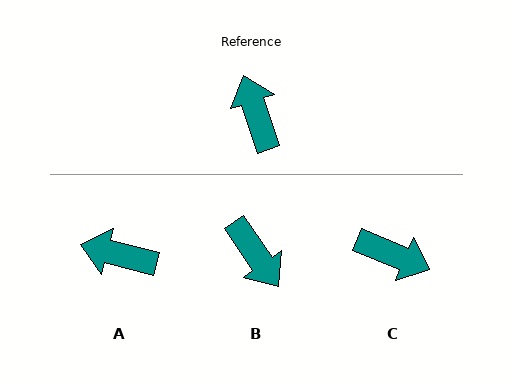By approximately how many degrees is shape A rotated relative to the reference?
Approximately 57 degrees counter-clockwise.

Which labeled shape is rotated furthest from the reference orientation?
B, about 164 degrees away.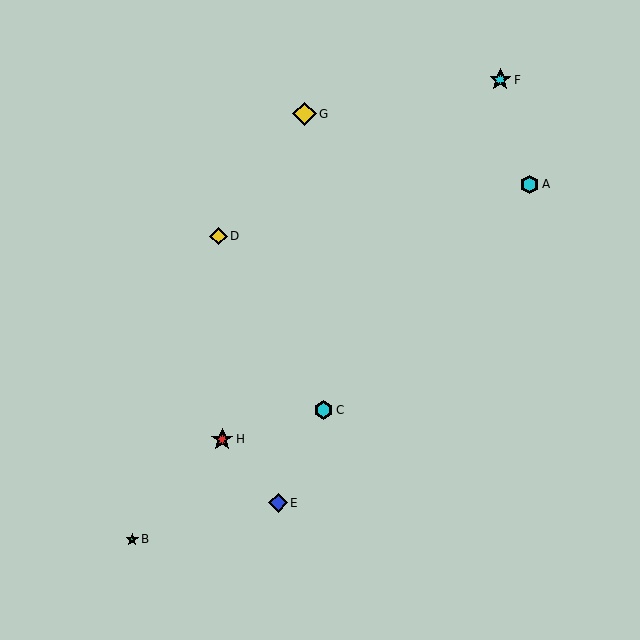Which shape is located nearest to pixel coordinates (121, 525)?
The green star (labeled B) at (132, 539) is nearest to that location.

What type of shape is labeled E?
Shape E is a blue diamond.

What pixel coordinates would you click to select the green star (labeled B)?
Click at (132, 539) to select the green star B.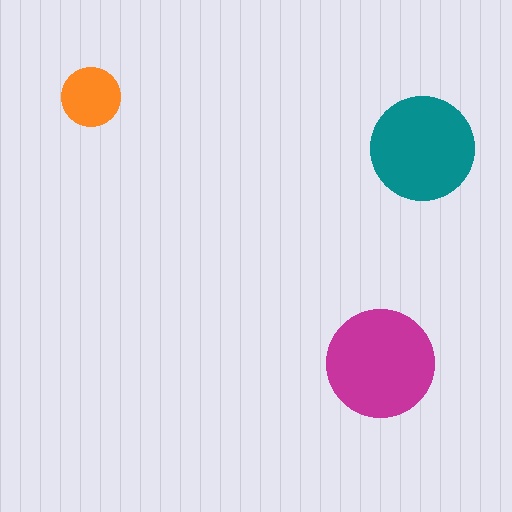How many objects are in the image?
There are 3 objects in the image.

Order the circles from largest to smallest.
the magenta one, the teal one, the orange one.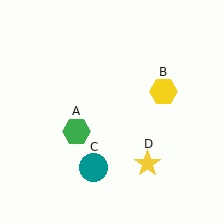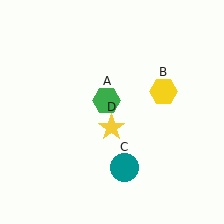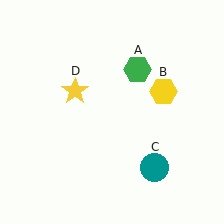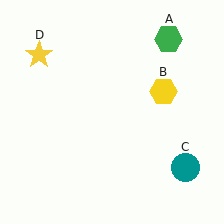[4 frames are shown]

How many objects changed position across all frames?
3 objects changed position: green hexagon (object A), teal circle (object C), yellow star (object D).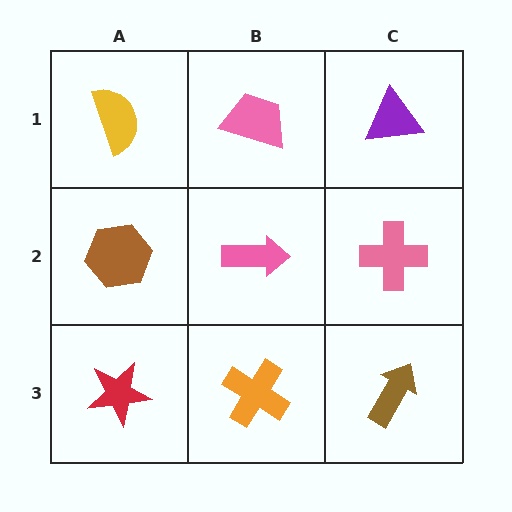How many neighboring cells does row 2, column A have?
3.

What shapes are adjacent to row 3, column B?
A pink arrow (row 2, column B), a red star (row 3, column A), a brown arrow (row 3, column C).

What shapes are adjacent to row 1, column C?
A pink cross (row 2, column C), a pink trapezoid (row 1, column B).